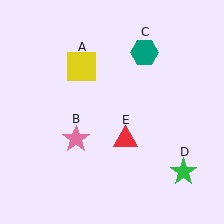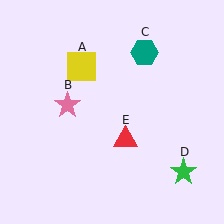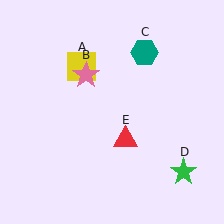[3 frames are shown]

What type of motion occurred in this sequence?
The pink star (object B) rotated clockwise around the center of the scene.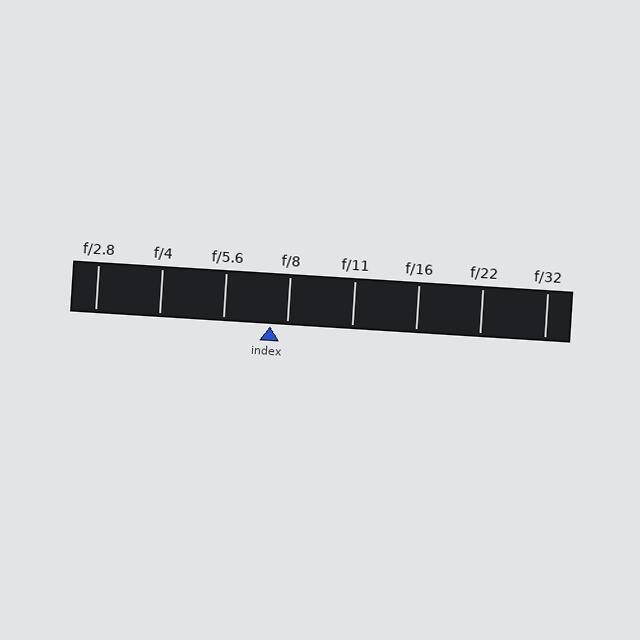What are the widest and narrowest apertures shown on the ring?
The widest aperture shown is f/2.8 and the narrowest is f/32.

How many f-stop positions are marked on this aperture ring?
There are 8 f-stop positions marked.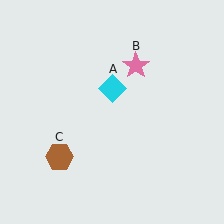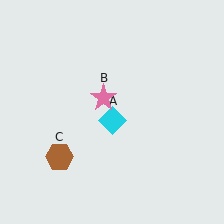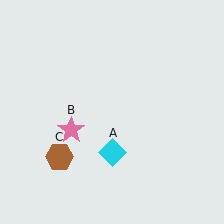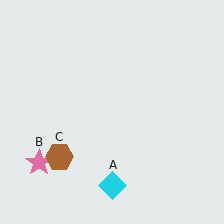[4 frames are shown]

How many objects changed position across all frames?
2 objects changed position: cyan diamond (object A), pink star (object B).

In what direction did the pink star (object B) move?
The pink star (object B) moved down and to the left.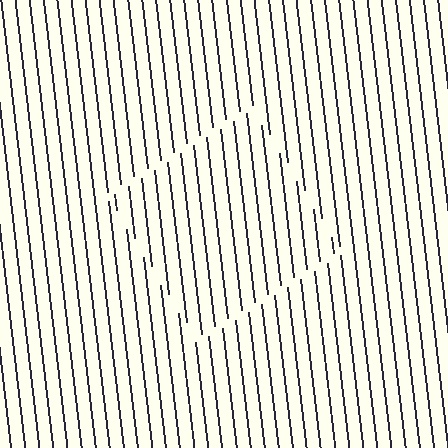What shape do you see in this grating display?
An illusory square. The interior of the shape contains the same grating, shifted by half a period — the contour is defined by the phase discontinuity where line-ends from the inner and outer gratings abut.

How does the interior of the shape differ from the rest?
The interior of the shape contains the same grating, shifted by half a period — the contour is defined by the phase discontinuity where line-ends from the inner and outer gratings abut.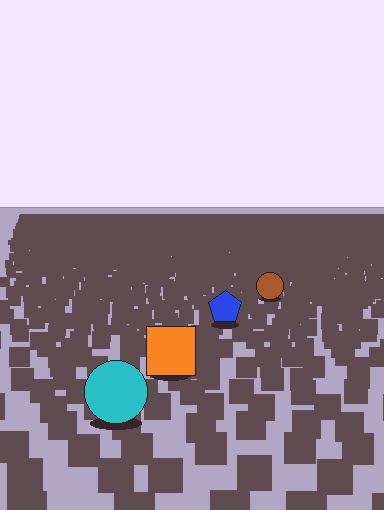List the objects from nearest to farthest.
From nearest to farthest: the cyan circle, the orange square, the blue pentagon, the brown circle.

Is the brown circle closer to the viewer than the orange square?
No. The orange square is closer — you can tell from the texture gradient: the ground texture is coarser near it.